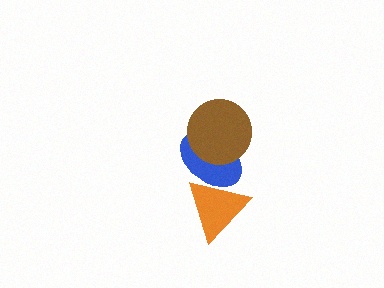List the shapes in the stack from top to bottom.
From top to bottom: the brown circle, the blue ellipse, the orange triangle.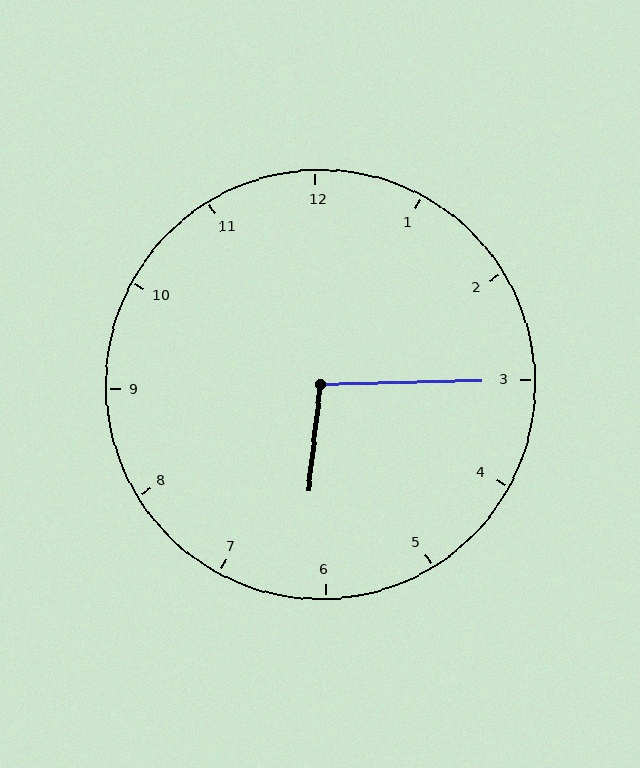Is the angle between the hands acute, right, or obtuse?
It is obtuse.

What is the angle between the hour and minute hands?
Approximately 98 degrees.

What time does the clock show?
6:15.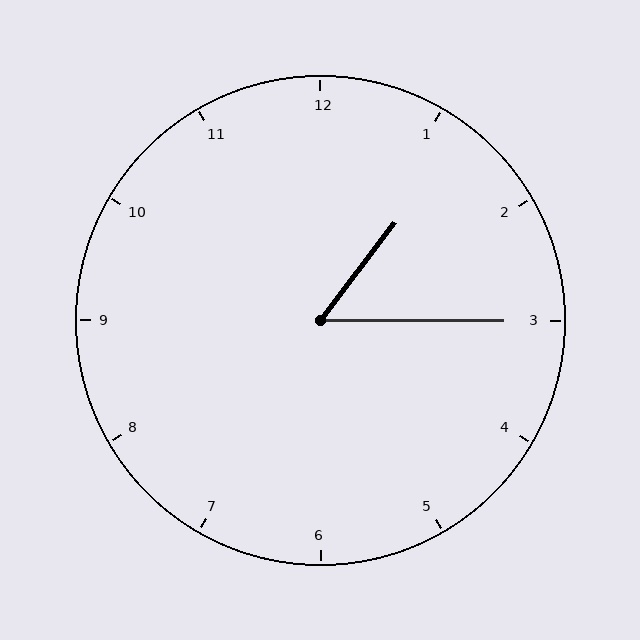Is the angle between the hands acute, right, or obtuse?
It is acute.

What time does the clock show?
1:15.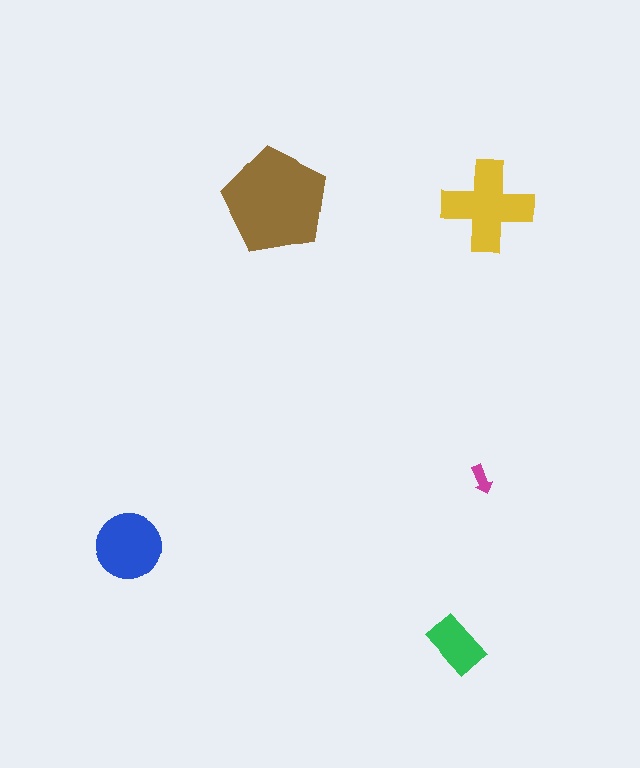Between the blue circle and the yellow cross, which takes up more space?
The yellow cross.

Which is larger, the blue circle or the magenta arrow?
The blue circle.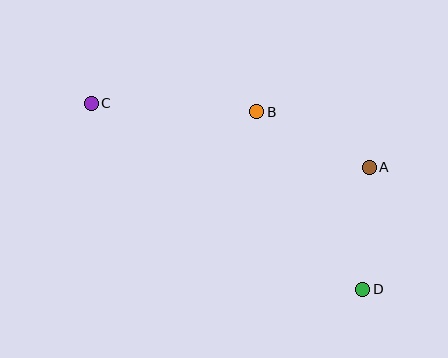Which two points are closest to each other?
Points A and D are closest to each other.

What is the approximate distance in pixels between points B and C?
The distance between B and C is approximately 166 pixels.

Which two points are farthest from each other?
Points C and D are farthest from each other.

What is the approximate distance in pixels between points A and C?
The distance between A and C is approximately 285 pixels.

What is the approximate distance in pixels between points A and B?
The distance between A and B is approximately 125 pixels.